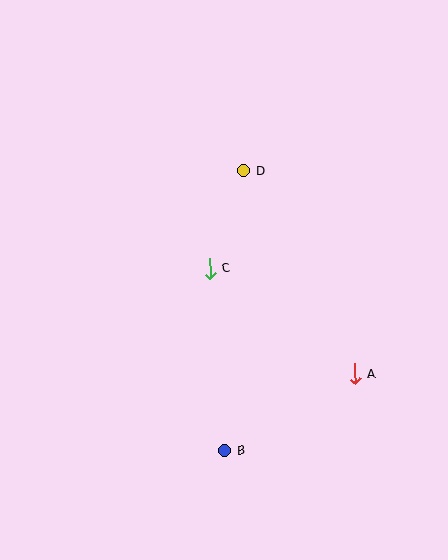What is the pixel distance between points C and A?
The distance between C and A is 180 pixels.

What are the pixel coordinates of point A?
Point A is at (355, 374).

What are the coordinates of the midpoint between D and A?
The midpoint between D and A is at (299, 273).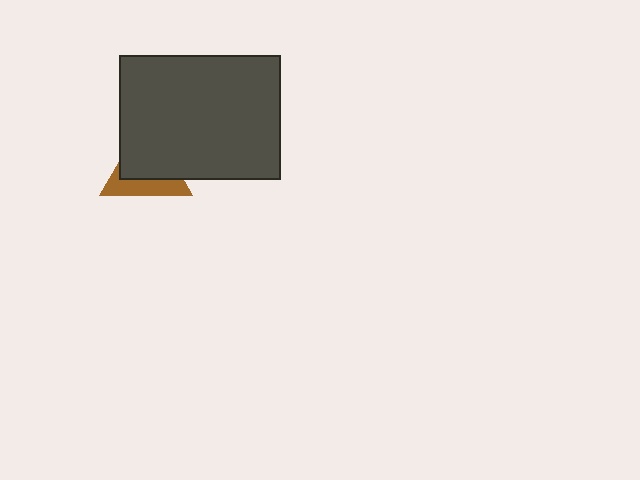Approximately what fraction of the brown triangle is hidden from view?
Roughly 62% of the brown triangle is hidden behind the dark gray rectangle.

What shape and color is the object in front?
The object in front is a dark gray rectangle.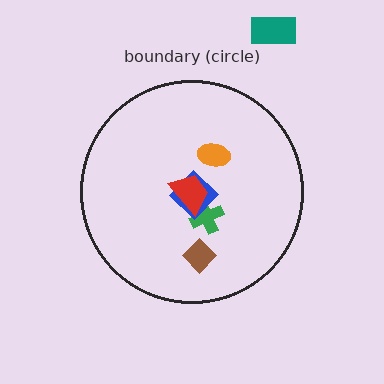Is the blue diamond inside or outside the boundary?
Inside.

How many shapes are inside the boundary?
5 inside, 1 outside.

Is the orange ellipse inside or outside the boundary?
Inside.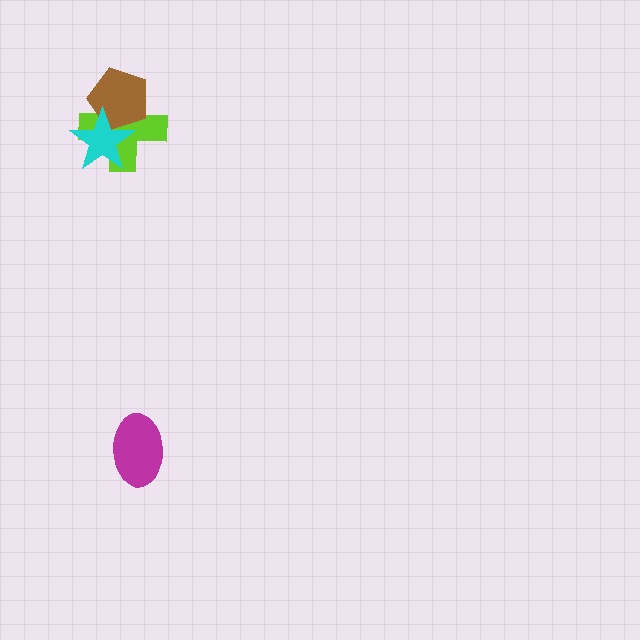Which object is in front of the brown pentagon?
The cyan star is in front of the brown pentagon.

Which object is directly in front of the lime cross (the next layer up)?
The brown pentagon is directly in front of the lime cross.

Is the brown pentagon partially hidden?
Yes, it is partially covered by another shape.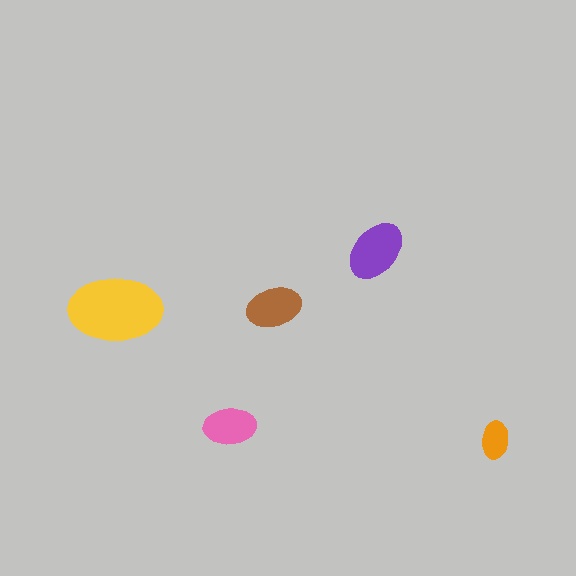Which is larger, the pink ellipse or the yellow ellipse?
The yellow one.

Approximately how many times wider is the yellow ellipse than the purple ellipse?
About 1.5 times wider.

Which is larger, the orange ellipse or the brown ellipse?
The brown one.